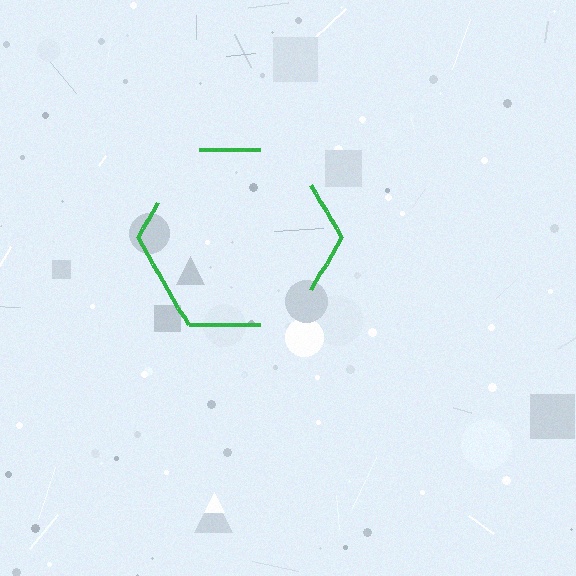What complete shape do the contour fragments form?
The contour fragments form a hexagon.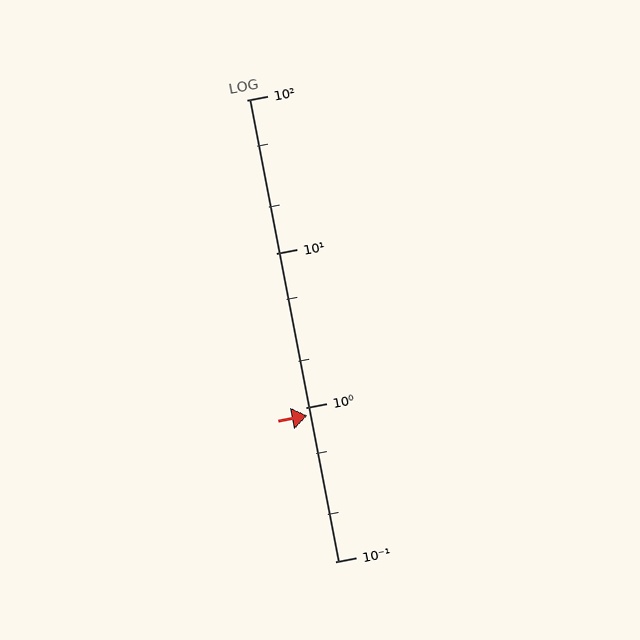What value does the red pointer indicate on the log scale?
The pointer indicates approximately 0.89.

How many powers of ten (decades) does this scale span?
The scale spans 3 decades, from 0.1 to 100.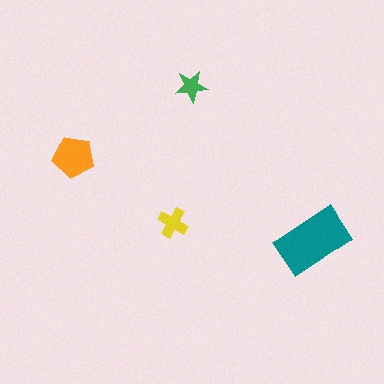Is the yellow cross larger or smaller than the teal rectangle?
Smaller.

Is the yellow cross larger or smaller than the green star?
Larger.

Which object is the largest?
The teal rectangle.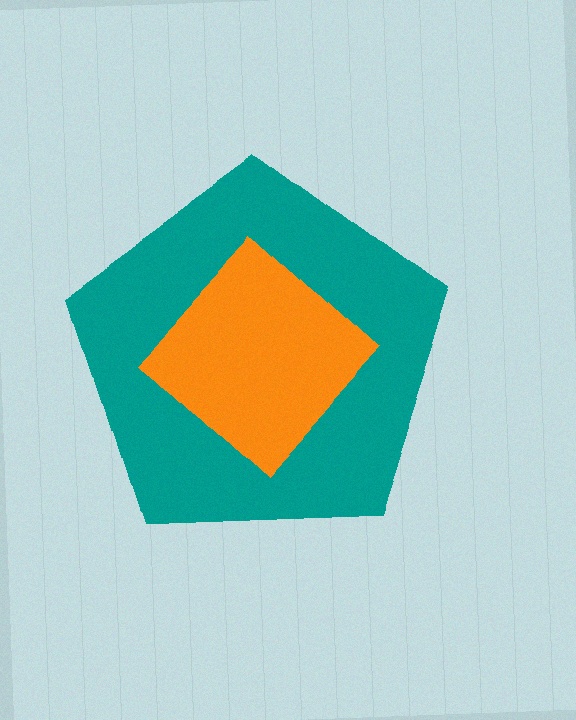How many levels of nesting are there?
2.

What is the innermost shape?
The orange diamond.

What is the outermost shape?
The teal pentagon.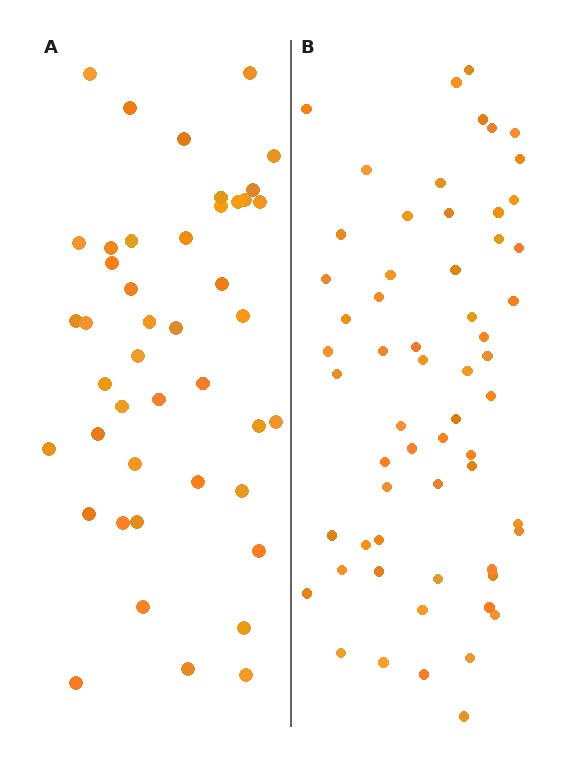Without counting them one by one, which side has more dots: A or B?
Region B (the right region) has more dots.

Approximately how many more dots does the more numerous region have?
Region B has approximately 15 more dots than region A.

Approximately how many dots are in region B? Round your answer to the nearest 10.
About 60 dots.